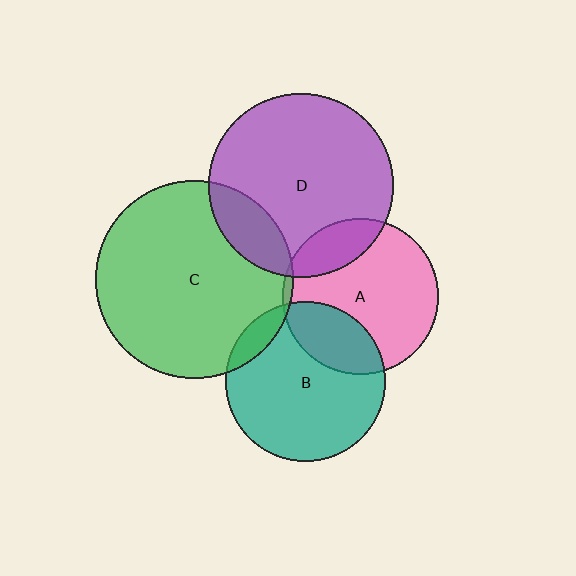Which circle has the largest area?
Circle C (green).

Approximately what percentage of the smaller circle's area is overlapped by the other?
Approximately 5%.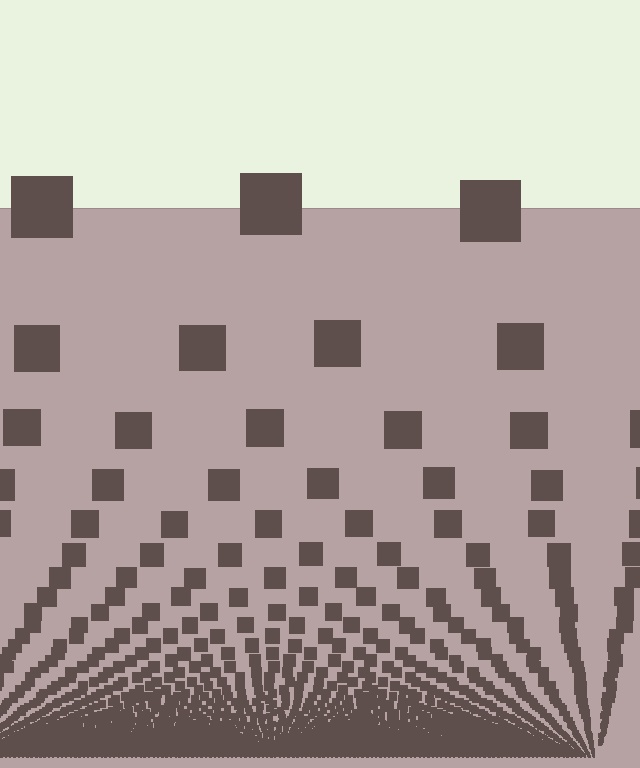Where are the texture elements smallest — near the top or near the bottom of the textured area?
Near the bottom.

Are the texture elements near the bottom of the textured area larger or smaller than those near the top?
Smaller. The gradient is inverted — elements near the bottom are smaller and denser.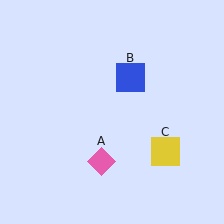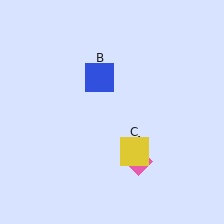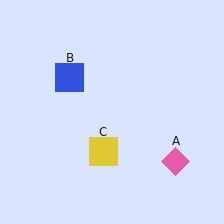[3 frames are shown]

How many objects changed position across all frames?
3 objects changed position: pink diamond (object A), blue square (object B), yellow square (object C).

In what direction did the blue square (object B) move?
The blue square (object B) moved left.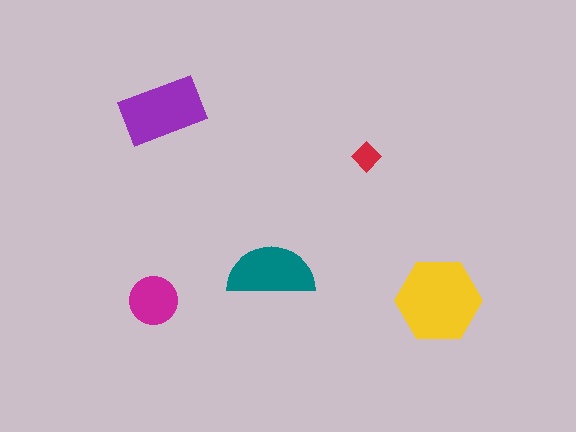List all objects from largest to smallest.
The yellow hexagon, the purple rectangle, the teal semicircle, the magenta circle, the red diamond.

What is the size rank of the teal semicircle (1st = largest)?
3rd.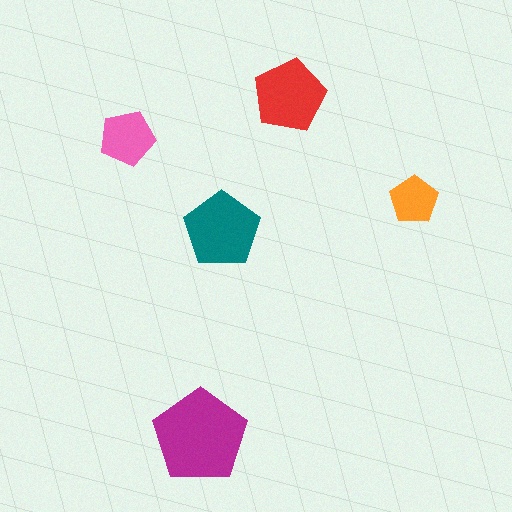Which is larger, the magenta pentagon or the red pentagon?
The magenta one.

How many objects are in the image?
There are 5 objects in the image.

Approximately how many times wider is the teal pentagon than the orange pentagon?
About 1.5 times wider.